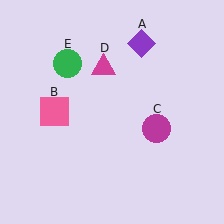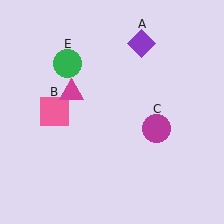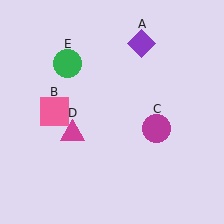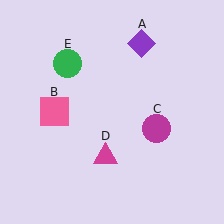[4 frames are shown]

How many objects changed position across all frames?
1 object changed position: magenta triangle (object D).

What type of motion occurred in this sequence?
The magenta triangle (object D) rotated counterclockwise around the center of the scene.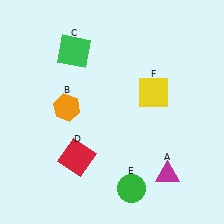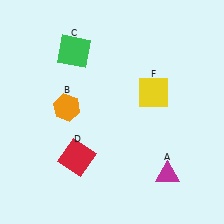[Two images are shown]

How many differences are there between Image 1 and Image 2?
There is 1 difference between the two images.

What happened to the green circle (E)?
The green circle (E) was removed in Image 2. It was in the bottom-right area of Image 1.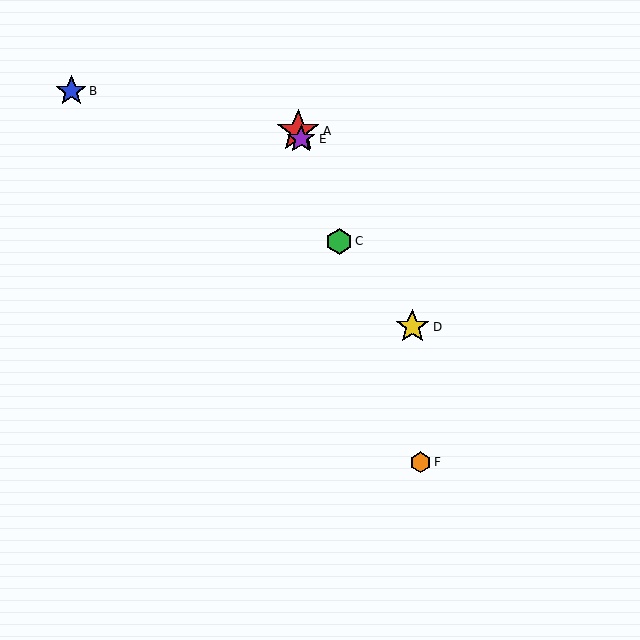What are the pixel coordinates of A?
Object A is at (298, 131).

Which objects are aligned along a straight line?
Objects A, C, E, F are aligned along a straight line.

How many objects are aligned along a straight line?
4 objects (A, C, E, F) are aligned along a straight line.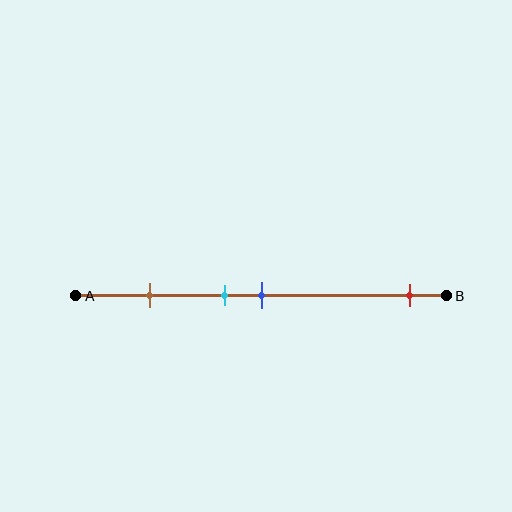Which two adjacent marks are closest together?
The cyan and blue marks are the closest adjacent pair.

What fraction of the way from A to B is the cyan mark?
The cyan mark is approximately 40% (0.4) of the way from A to B.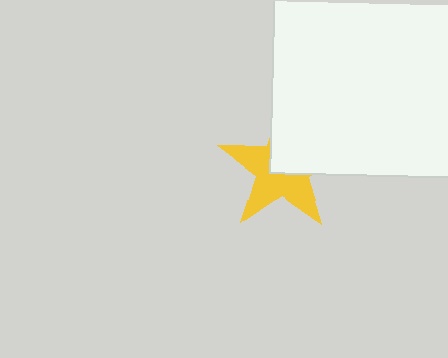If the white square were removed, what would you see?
You would see the complete yellow star.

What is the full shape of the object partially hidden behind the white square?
The partially hidden object is a yellow star.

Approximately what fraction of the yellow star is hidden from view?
Roughly 44% of the yellow star is hidden behind the white square.